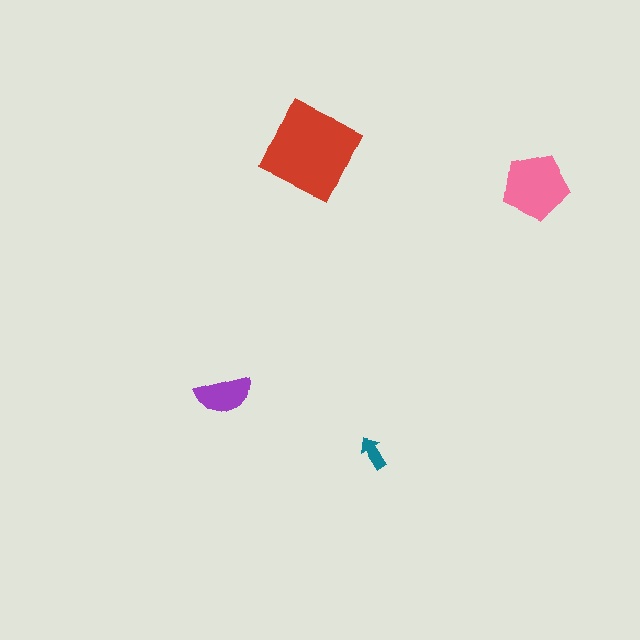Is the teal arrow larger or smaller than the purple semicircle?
Smaller.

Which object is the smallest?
The teal arrow.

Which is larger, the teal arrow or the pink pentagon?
The pink pentagon.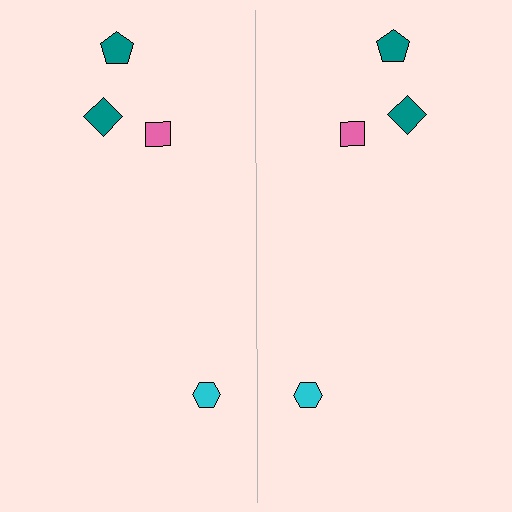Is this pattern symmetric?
Yes, this pattern has bilateral (reflection) symmetry.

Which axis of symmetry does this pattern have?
The pattern has a vertical axis of symmetry running through the center of the image.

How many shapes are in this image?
There are 8 shapes in this image.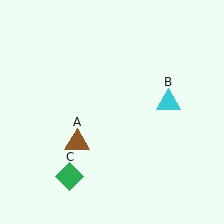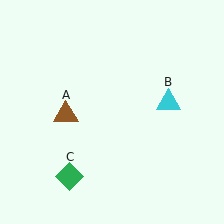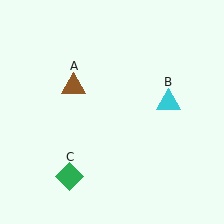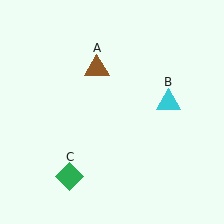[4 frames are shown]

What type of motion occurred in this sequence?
The brown triangle (object A) rotated clockwise around the center of the scene.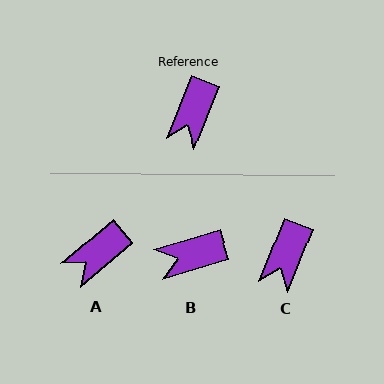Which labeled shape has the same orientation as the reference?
C.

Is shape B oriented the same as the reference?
No, it is off by about 51 degrees.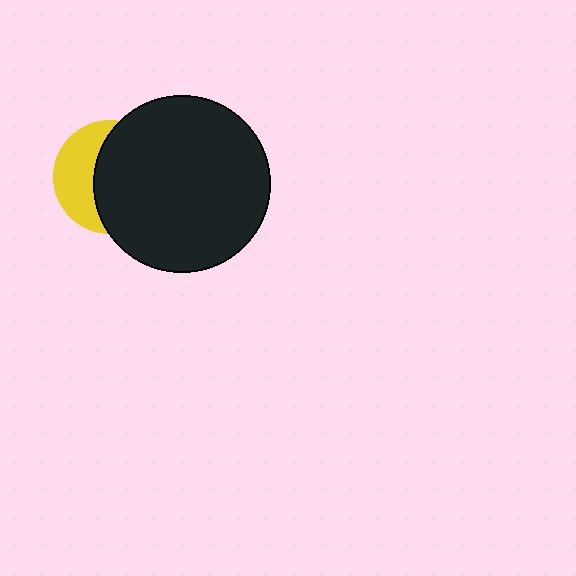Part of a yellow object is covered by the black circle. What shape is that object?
It is a circle.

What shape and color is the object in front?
The object in front is a black circle.